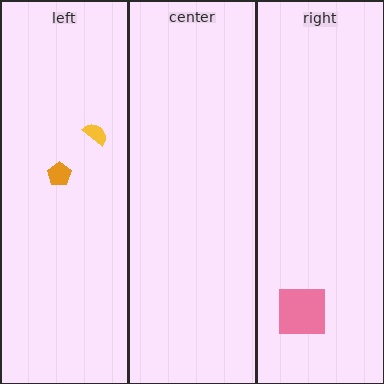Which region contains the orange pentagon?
The left region.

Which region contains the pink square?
The right region.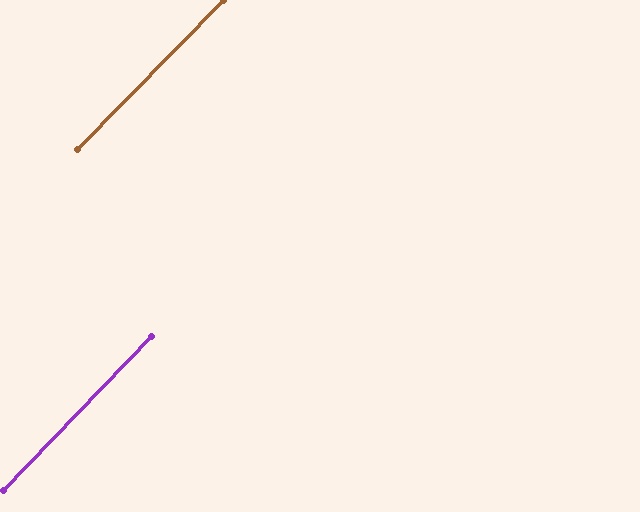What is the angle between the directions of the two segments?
Approximately 0 degrees.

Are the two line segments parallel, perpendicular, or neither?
Parallel — their directions differ by only 0.4°.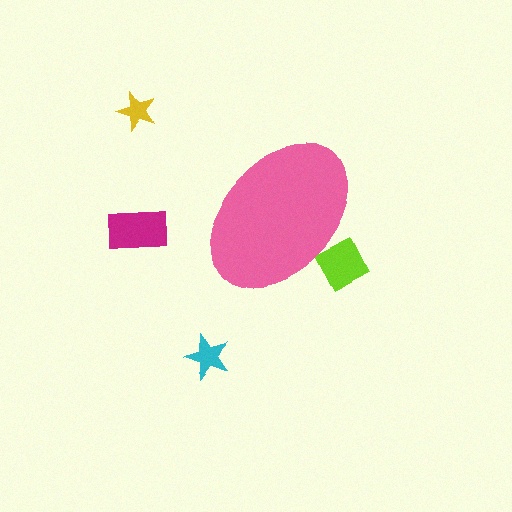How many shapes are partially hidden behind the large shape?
1 shape is partially hidden.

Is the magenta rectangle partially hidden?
No, the magenta rectangle is fully visible.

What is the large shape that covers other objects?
A pink ellipse.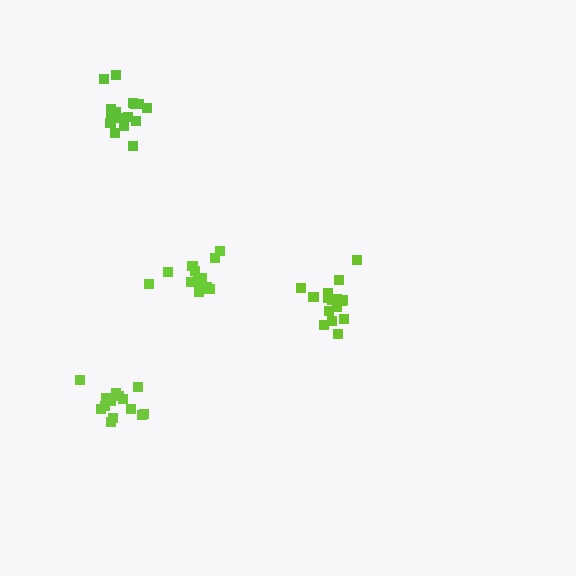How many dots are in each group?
Group 1: 16 dots, Group 2: 16 dots, Group 3: 13 dots, Group 4: 18 dots (63 total).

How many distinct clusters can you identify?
There are 4 distinct clusters.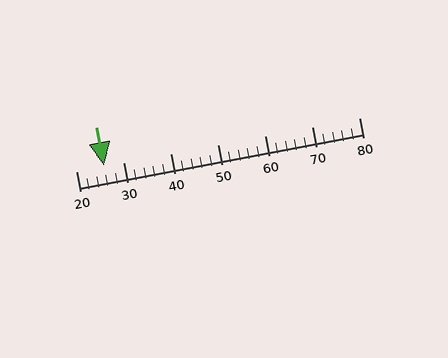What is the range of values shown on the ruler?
The ruler shows values from 20 to 80.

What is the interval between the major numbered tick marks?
The major tick marks are spaced 10 units apart.